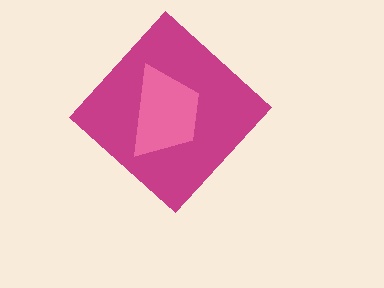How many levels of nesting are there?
2.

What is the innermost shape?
The pink trapezoid.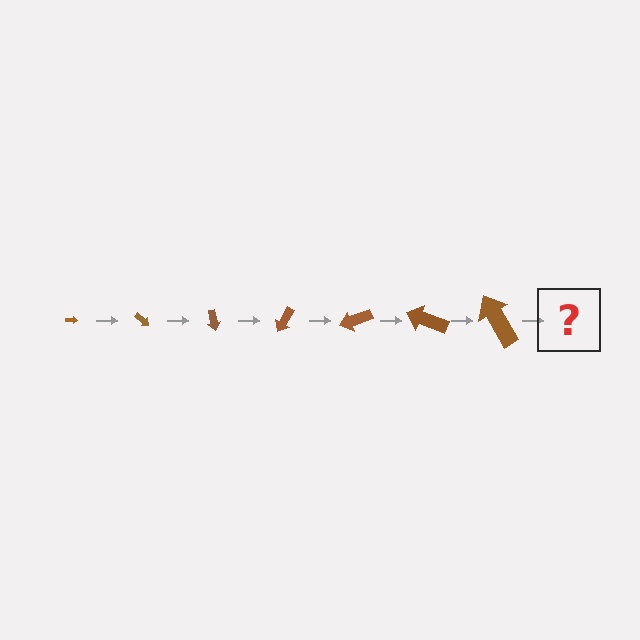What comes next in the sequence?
The next element should be an arrow, larger than the previous one and rotated 280 degrees from the start.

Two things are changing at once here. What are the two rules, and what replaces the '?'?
The two rules are that the arrow grows larger each step and it rotates 40 degrees each step. The '?' should be an arrow, larger than the previous one and rotated 280 degrees from the start.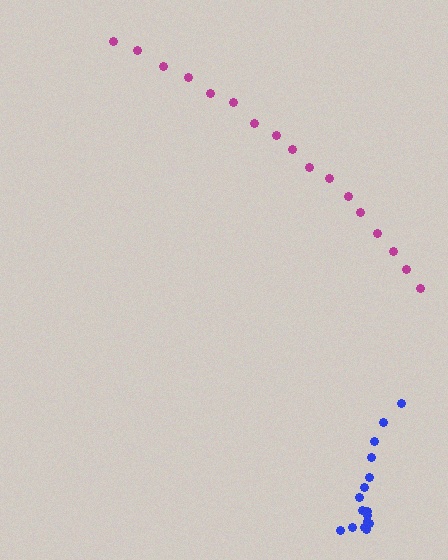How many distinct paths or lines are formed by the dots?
There are 2 distinct paths.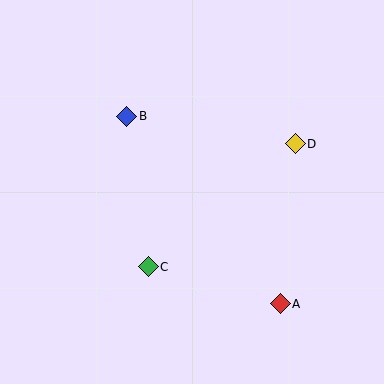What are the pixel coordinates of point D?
Point D is at (295, 144).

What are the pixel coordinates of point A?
Point A is at (280, 304).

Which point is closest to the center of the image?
Point C at (148, 267) is closest to the center.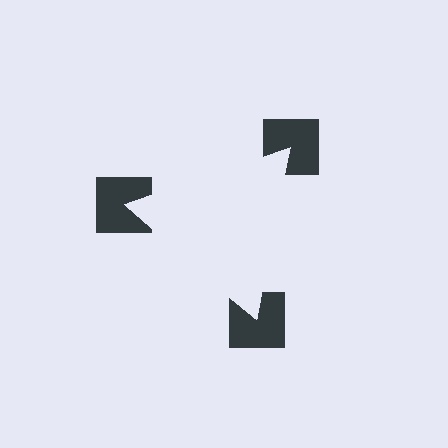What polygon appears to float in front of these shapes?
An illusory triangle — its edges are inferred from the aligned wedge cuts in the notched squares, not physically drawn.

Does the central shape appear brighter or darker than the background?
It typically appears slightly brighter than the background, even though no actual brightness change is drawn.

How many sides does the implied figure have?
3 sides.